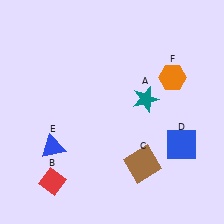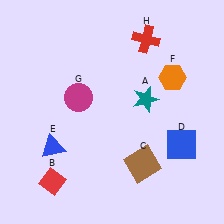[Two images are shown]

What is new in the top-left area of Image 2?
A magenta circle (G) was added in the top-left area of Image 2.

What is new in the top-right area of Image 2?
A red cross (H) was added in the top-right area of Image 2.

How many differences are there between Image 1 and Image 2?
There are 2 differences between the two images.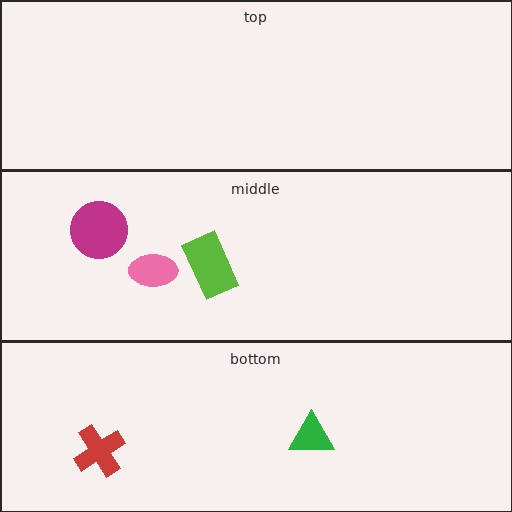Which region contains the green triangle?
The bottom region.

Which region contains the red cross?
The bottom region.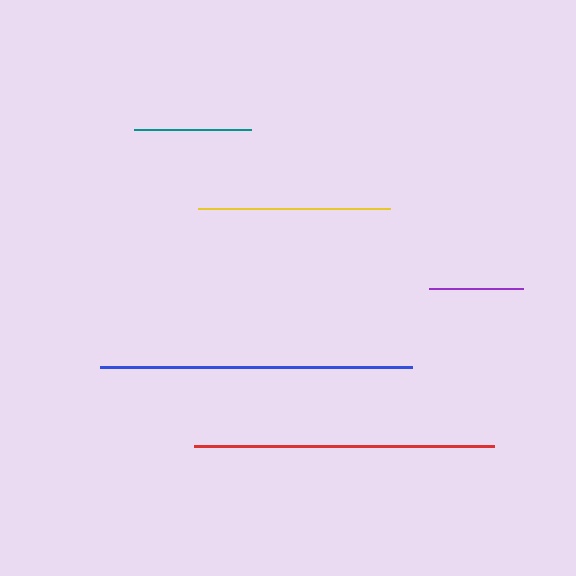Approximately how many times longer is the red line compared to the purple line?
The red line is approximately 3.2 times the length of the purple line.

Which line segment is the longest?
The blue line is the longest at approximately 312 pixels.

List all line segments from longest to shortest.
From longest to shortest: blue, red, yellow, teal, purple.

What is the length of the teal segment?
The teal segment is approximately 117 pixels long.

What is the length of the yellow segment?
The yellow segment is approximately 192 pixels long.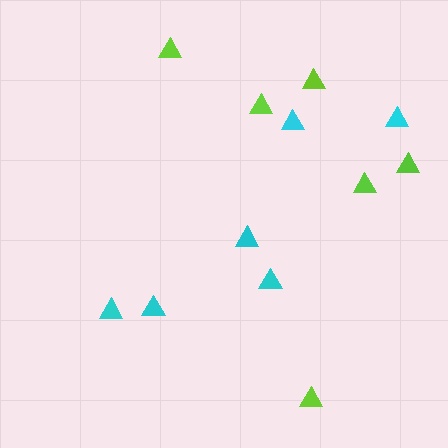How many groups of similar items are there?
There are 2 groups: one group of lime triangles (6) and one group of cyan triangles (6).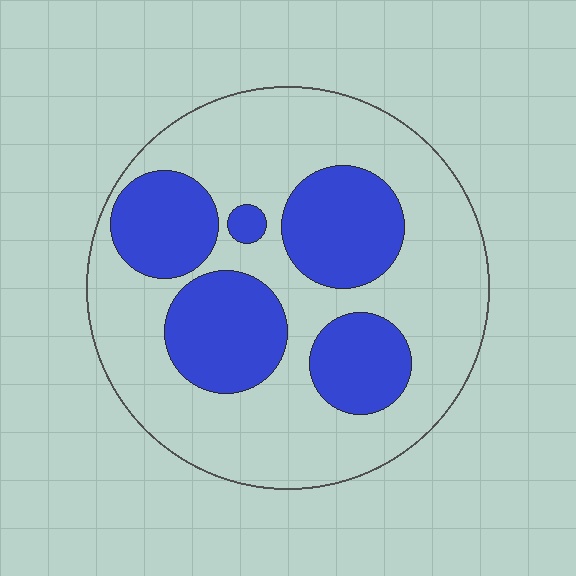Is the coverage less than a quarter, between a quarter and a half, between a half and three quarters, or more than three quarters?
Between a quarter and a half.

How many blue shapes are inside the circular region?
5.